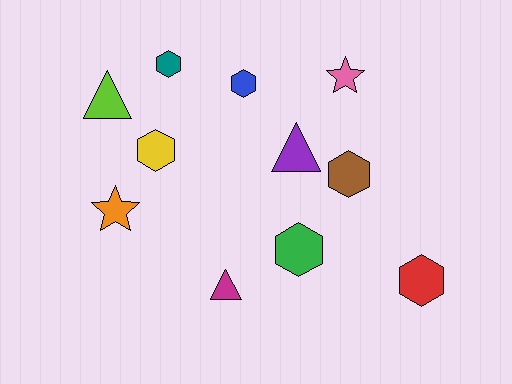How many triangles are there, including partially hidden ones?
There are 3 triangles.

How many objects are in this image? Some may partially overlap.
There are 11 objects.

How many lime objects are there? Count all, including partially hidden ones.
There is 1 lime object.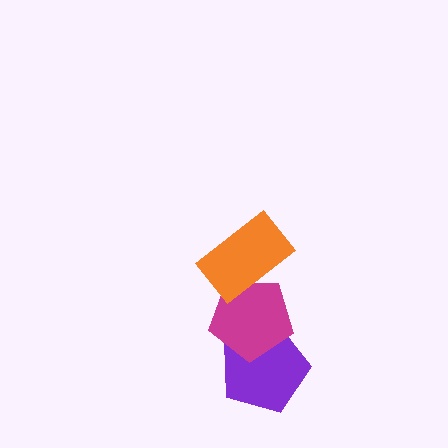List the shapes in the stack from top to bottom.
From top to bottom: the orange rectangle, the magenta pentagon, the purple pentagon.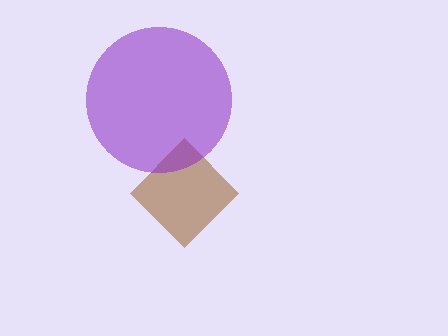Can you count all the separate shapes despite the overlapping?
Yes, there are 2 separate shapes.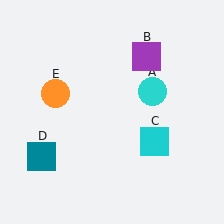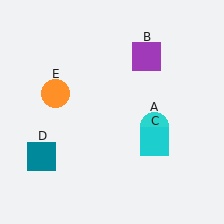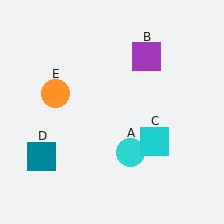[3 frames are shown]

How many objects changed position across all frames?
1 object changed position: cyan circle (object A).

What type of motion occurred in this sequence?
The cyan circle (object A) rotated clockwise around the center of the scene.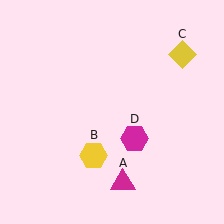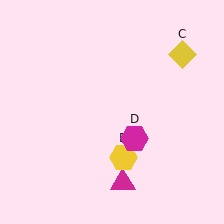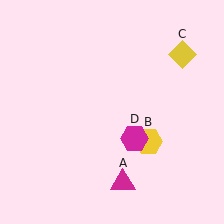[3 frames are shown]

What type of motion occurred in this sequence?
The yellow hexagon (object B) rotated counterclockwise around the center of the scene.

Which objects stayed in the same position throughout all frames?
Magenta triangle (object A) and yellow diamond (object C) and magenta hexagon (object D) remained stationary.